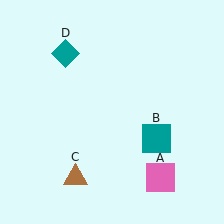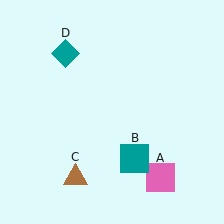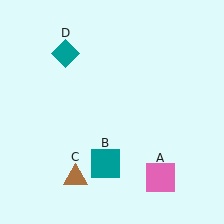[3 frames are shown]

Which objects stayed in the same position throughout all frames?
Pink square (object A) and brown triangle (object C) and teal diamond (object D) remained stationary.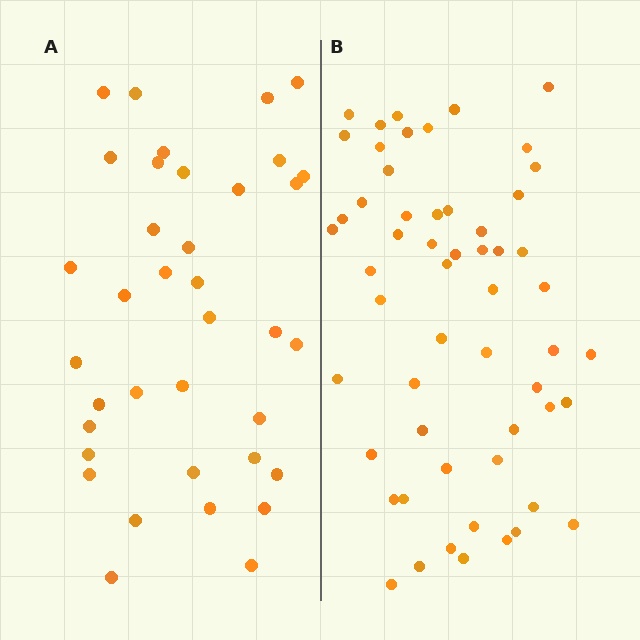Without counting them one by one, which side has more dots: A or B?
Region B (the right region) has more dots.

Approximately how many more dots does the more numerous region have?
Region B has approximately 20 more dots than region A.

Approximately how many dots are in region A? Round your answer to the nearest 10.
About 40 dots. (The exact count is 37, which rounds to 40.)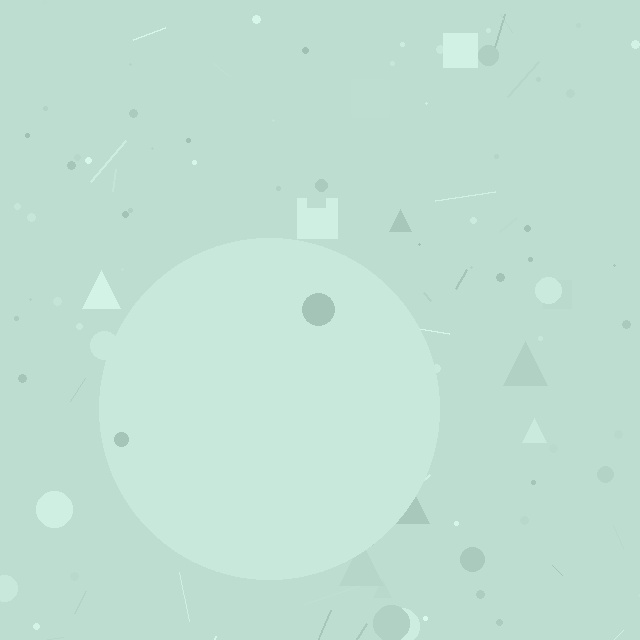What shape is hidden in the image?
A circle is hidden in the image.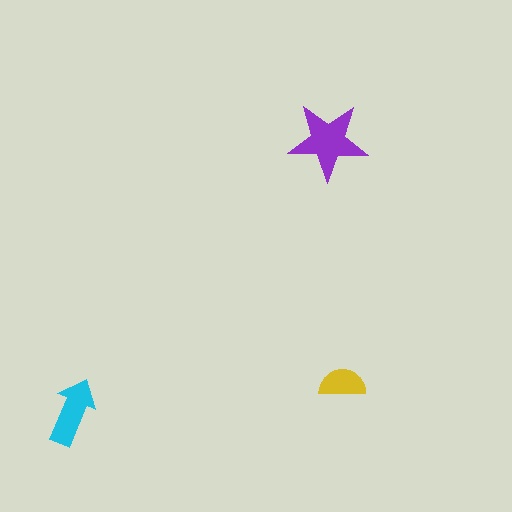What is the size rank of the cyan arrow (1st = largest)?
2nd.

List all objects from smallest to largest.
The yellow semicircle, the cyan arrow, the purple star.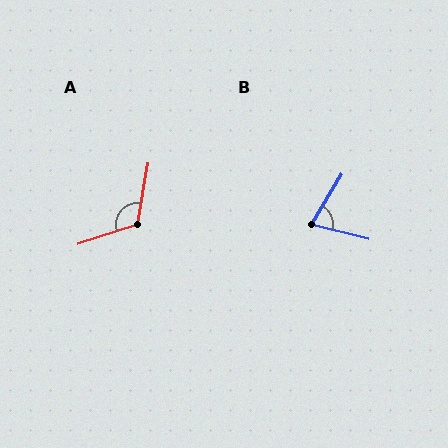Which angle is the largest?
A, at approximately 118 degrees.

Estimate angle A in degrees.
Approximately 118 degrees.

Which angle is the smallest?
B, at approximately 73 degrees.